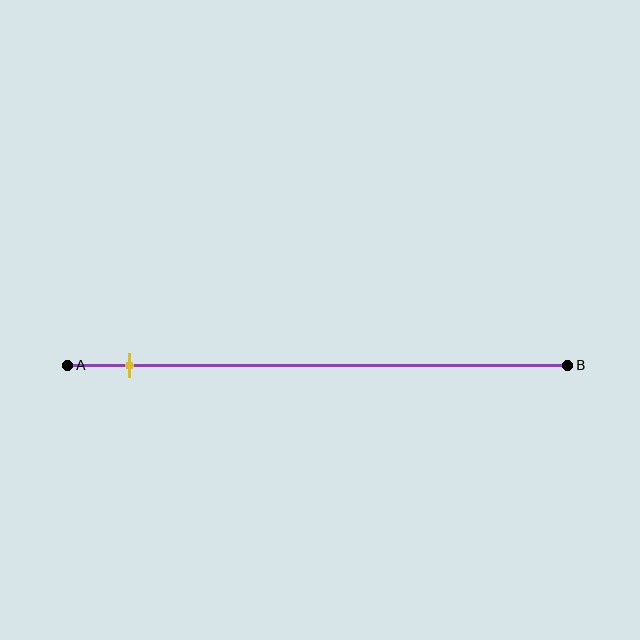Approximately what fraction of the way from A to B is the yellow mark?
The yellow mark is approximately 10% of the way from A to B.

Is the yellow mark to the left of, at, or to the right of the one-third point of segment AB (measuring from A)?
The yellow mark is to the left of the one-third point of segment AB.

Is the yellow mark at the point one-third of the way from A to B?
No, the mark is at about 10% from A, not at the 33% one-third point.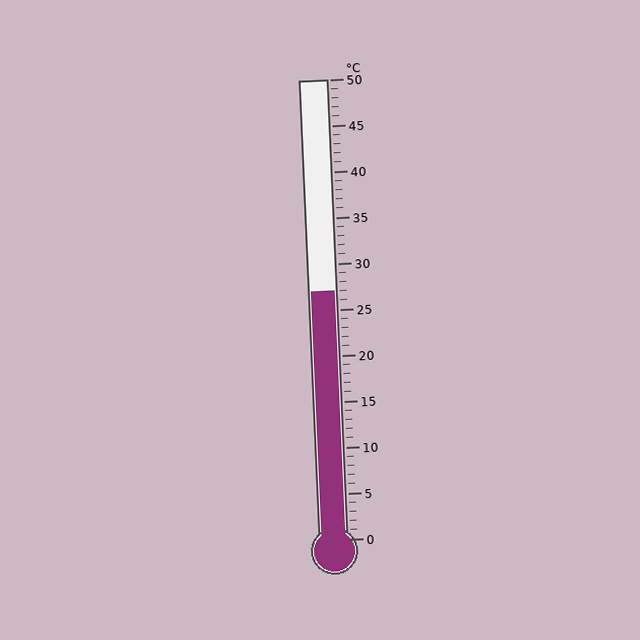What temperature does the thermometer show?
The thermometer shows approximately 27°C.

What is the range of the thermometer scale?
The thermometer scale ranges from 0°C to 50°C.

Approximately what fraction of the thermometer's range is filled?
The thermometer is filled to approximately 55% of its range.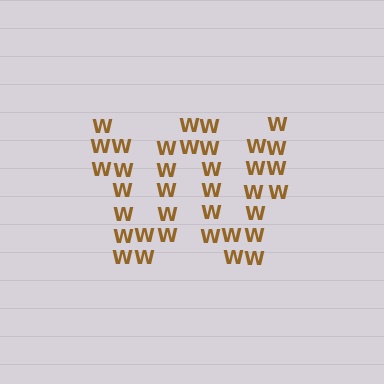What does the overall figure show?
The overall figure shows the letter W.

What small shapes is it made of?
It is made of small letter W's.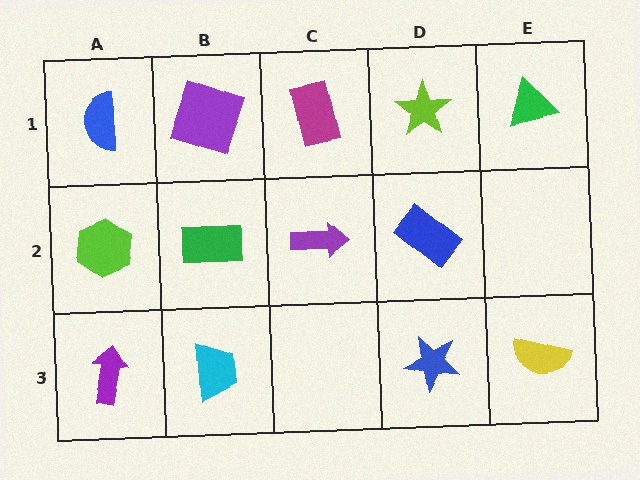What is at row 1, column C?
A magenta rectangle.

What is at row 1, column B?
A purple square.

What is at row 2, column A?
A lime hexagon.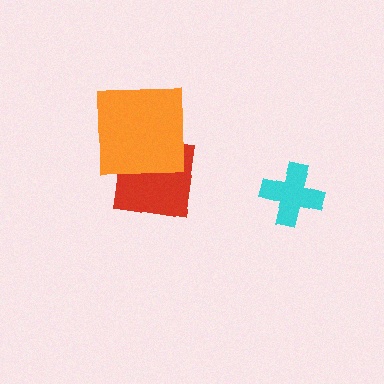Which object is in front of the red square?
The orange square is in front of the red square.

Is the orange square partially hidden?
No, no other shape covers it.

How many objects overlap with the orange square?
1 object overlaps with the orange square.